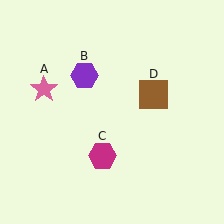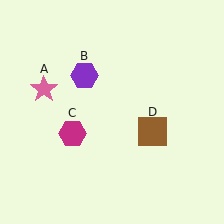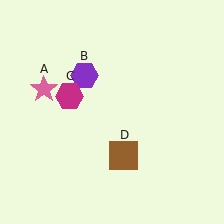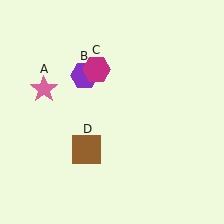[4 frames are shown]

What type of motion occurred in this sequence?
The magenta hexagon (object C), brown square (object D) rotated clockwise around the center of the scene.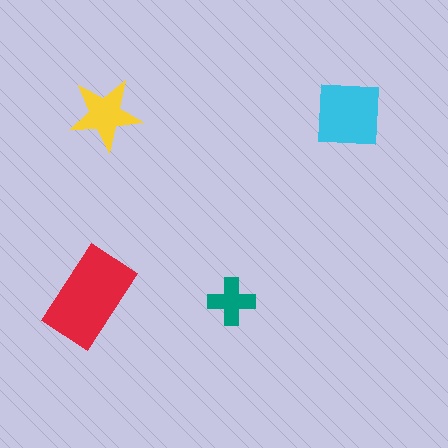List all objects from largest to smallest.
The red rectangle, the cyan square, the yellow star, the teal cross.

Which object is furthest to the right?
The cyan square is rightmost.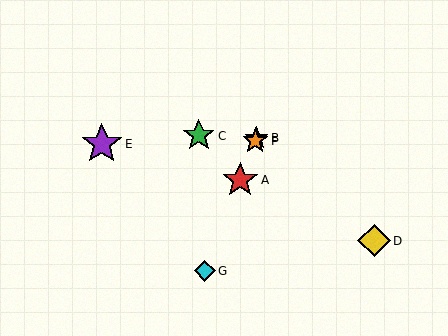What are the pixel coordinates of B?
Object B is at (256, 138).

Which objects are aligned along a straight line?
Objects A, B, F, G are aligned along a straight line.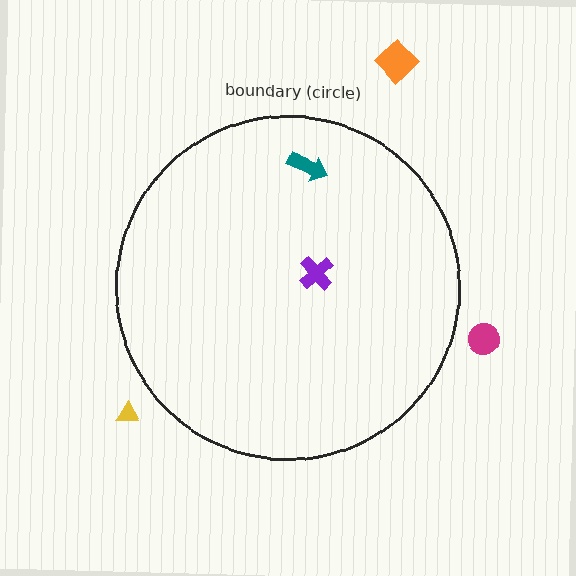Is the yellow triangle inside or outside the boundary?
Outside.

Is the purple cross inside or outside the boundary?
Inside.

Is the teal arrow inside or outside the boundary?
Inside.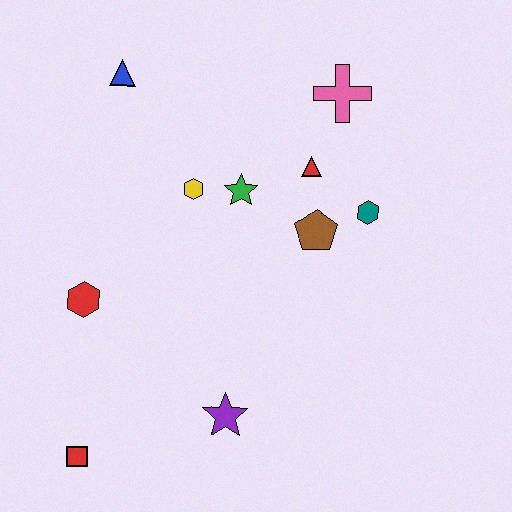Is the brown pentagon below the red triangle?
Yes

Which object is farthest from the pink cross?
The red square is farthest from the pink cross.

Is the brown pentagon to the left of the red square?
No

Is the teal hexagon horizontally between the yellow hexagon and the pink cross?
No